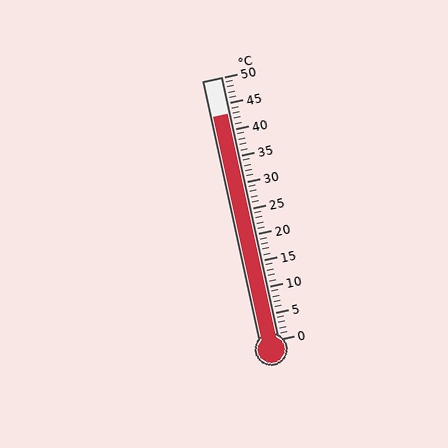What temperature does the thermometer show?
The thermometer shows approximately 43°C.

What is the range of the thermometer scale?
The thermometer scale ranges from 0°C to 50°C.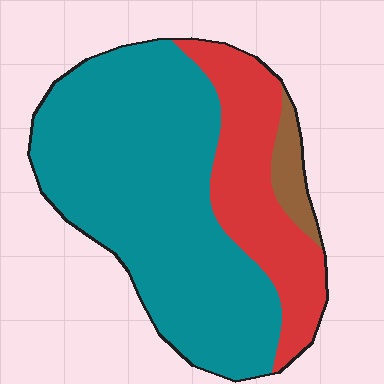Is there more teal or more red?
Teal.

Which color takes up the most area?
Teal, at roughly 70%.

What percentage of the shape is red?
Red covers around 25% of the shape.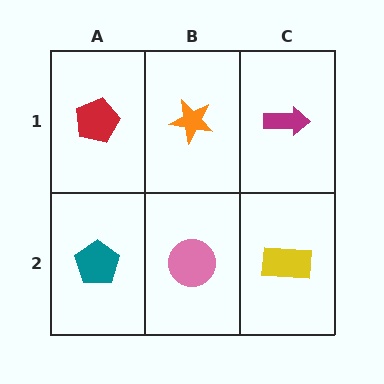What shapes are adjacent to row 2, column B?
An orange star (row 1, column B), a teal pentagon (row 2, column A), a yellow rectangle (row 2, column C).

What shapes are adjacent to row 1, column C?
A yellow rectangle (row 2, column C), an orange star (row 1, column B).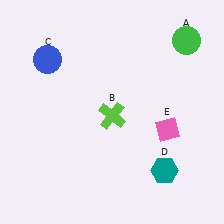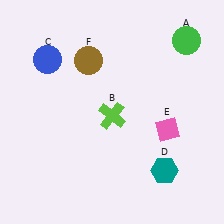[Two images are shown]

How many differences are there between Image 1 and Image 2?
There is 1 difference between the two images.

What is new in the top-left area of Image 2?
A brown circle (F) was added in the top-left area of Image 2.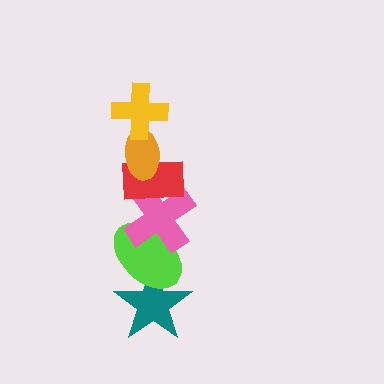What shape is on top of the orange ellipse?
The yellow cross is on top of the orange ellipse.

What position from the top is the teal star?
The teal star is 6th from the top.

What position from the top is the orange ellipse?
The orange ellipse is 2nd from the top.